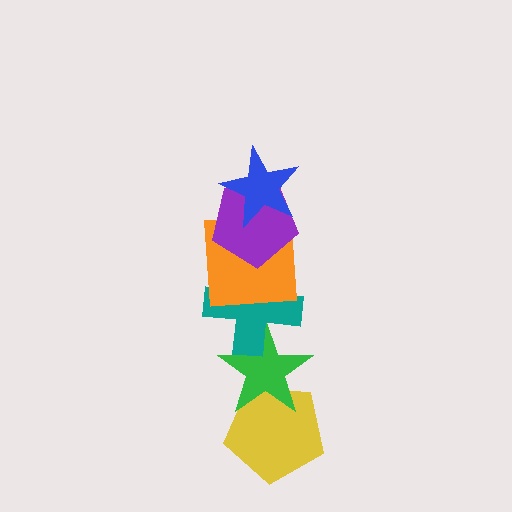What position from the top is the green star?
The green star is 5th from the top.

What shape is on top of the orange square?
The purple pentagon is on top of the orange square.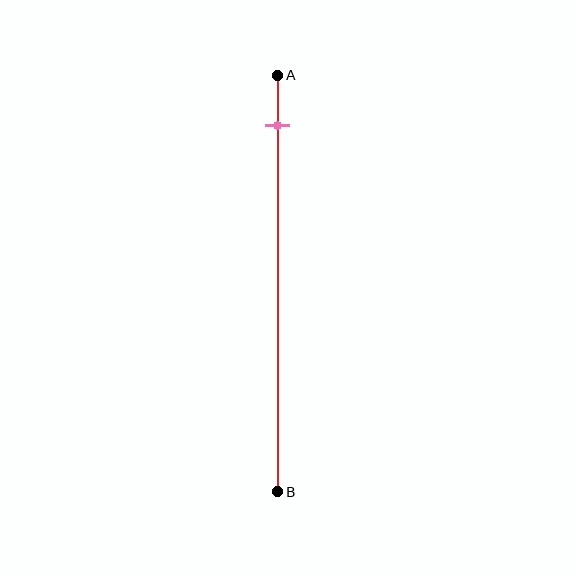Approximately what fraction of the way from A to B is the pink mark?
The pink mark is approximately 10% of the way from A to B.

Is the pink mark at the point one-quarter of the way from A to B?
No, the mark is at about 10% from A, not at the 25% one-quarter point.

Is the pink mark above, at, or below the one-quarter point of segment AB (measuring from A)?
The pink mark is above the one-quarter point of segment AB.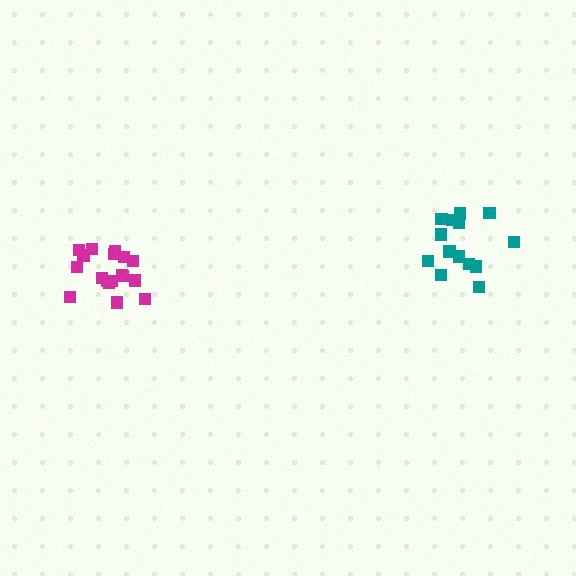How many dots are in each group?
Group 1: 14 dots, Group 2: 18 dots (32 total).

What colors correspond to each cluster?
The clusters are colored: teal, magenta.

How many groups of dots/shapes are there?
There are 2 groups.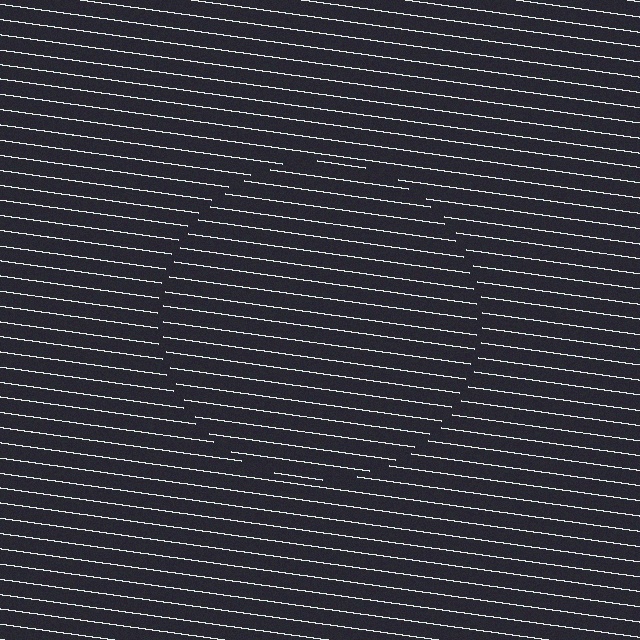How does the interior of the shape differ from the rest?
The interior of the shape contains the same grating, shifted by half a period — the contour is defined by the phase discontinuity where line-ends from the inner and outer gratings abut.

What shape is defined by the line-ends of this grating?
An illusory circle. The interior of the shape contains the same grating, shifted by half a period — the contour is defined by the phase discontinuity where line-ends from the inner and outer gratings abut.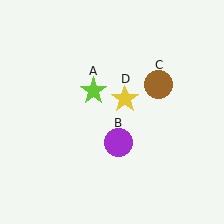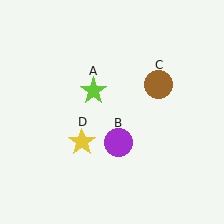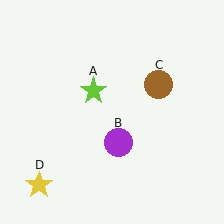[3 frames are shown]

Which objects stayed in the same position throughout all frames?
Lime star (object A) and purple circle (object B) and brown circle (object C) remained stationary.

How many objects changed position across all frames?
1 object changed position: yellow star (object D).